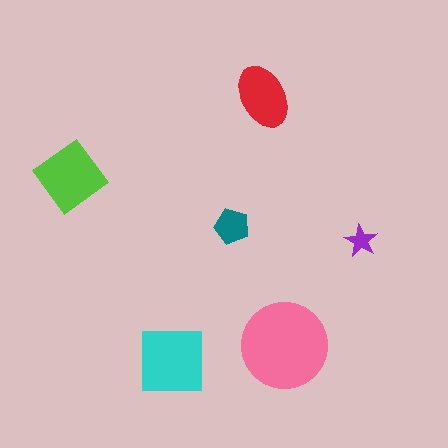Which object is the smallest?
The purple star.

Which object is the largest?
The pink circle.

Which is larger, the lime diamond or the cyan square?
The cyan square.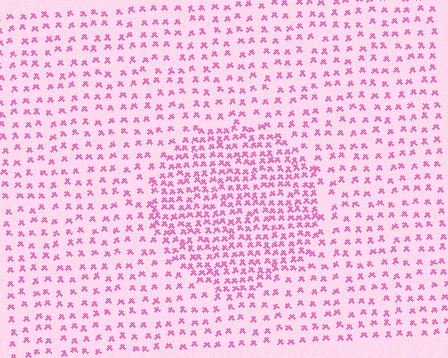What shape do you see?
I see a circle.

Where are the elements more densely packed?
The elements are more densely packed inside the circle boundary.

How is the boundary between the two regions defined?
The boundary is defined by a change in element density (approximately 2.1x ratio). All elements are the same color, size, and shape.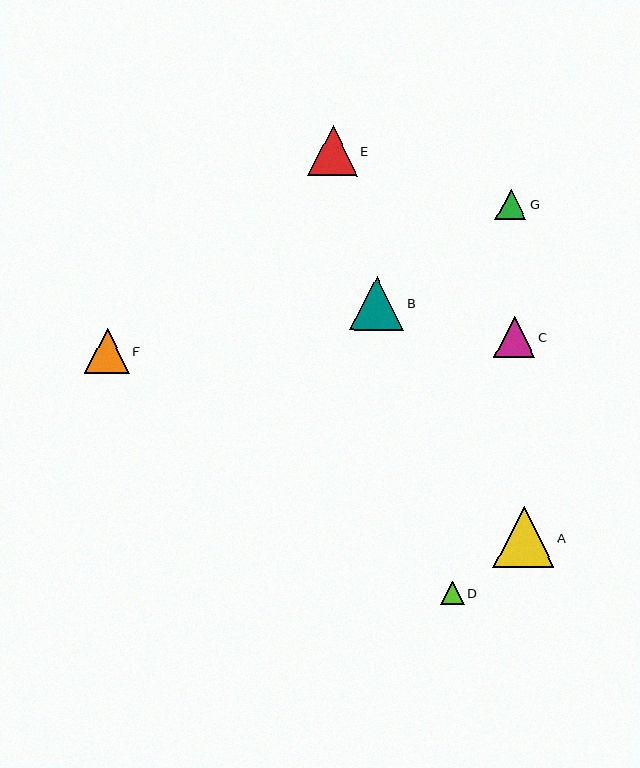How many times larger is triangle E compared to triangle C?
Triangle E is approximately 1.2 times the size of triangle C.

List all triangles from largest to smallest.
From largest to smallest: A, B, E, F, C, G, D.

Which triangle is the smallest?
Triangle D is the smallest with a size of approximately 23 pixels.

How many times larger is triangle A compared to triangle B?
Triangle A is approximately 1.1 times the size of triangle B.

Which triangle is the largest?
Triangle A is the largest with a size of approximately 60 pixels.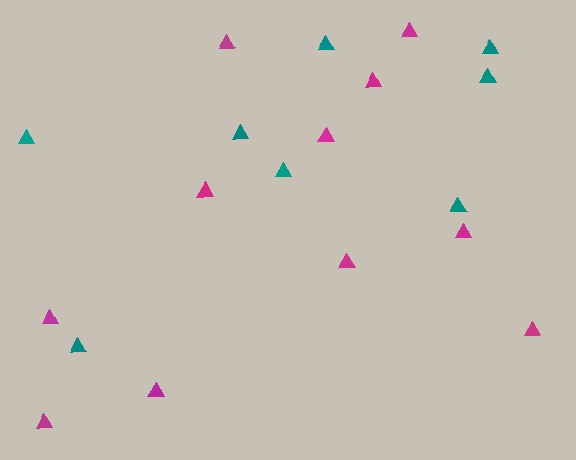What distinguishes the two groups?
There are 2 groups: one group of magenta triangles (11) and one group of teal triangles (8).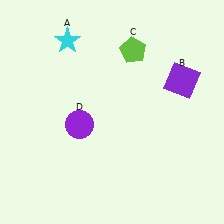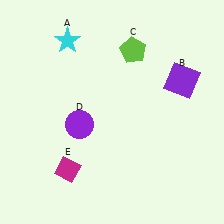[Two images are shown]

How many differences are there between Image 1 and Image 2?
There is 1 difference between the two images.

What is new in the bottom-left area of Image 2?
A magenta diamond (E) was added in the bottom-left area of Image 2.